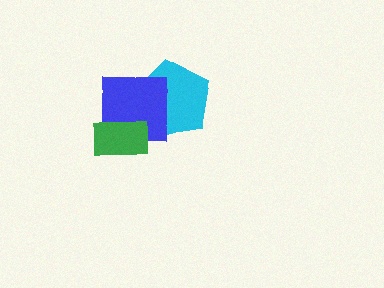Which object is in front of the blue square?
The green rectangle is in front of the blue square.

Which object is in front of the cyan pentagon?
The blue square is in front of the cyan pentagon.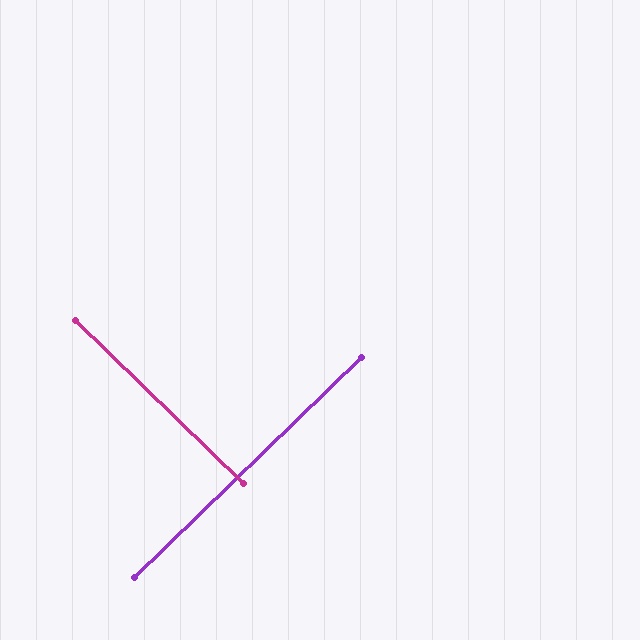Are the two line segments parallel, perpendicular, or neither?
Perpendicular — they meet at approximately 88°.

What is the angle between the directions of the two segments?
Approximately 88 degrees.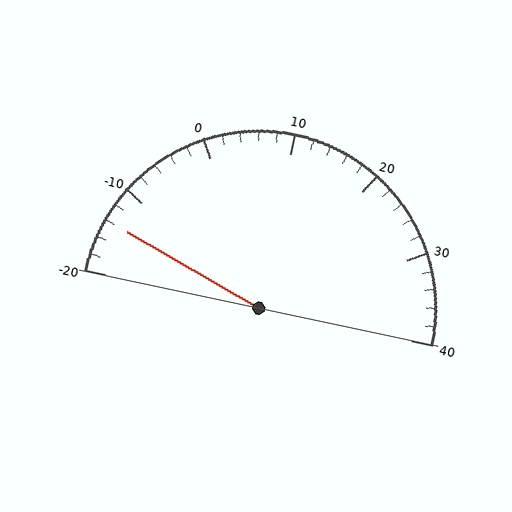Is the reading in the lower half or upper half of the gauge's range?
The reading is in the lower half of the range (-20 to 40).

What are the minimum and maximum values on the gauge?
The gauge ranges from -20 to 40.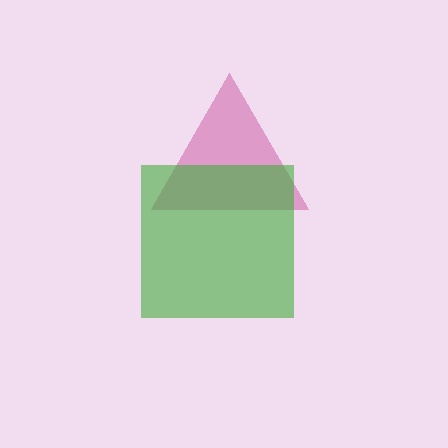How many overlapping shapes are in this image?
There are 2 overlapping shapes in the image.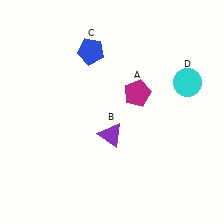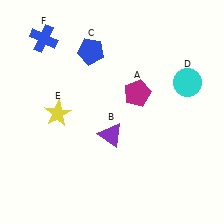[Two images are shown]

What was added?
A yellow star (E), a blue cross (F) were added in Image 2.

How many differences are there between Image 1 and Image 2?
There are 2 differences between the two images.